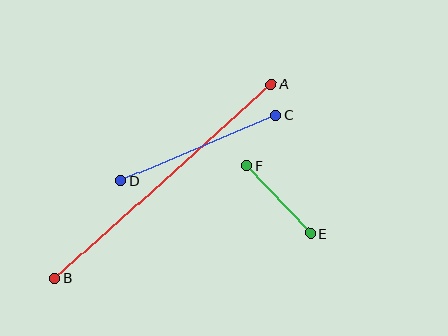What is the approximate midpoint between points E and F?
The midpoint is at approximately (278, 200) pixels.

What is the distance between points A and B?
The distance is approximately 290 pixels.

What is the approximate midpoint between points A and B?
The midpoint is at approximately (163, 181) pixels.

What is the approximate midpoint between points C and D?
The midpoint is at approximately (198, 148) pixels.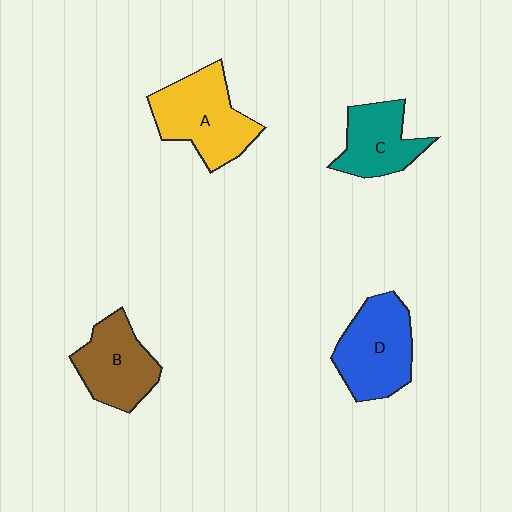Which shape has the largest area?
Shape A (yellow).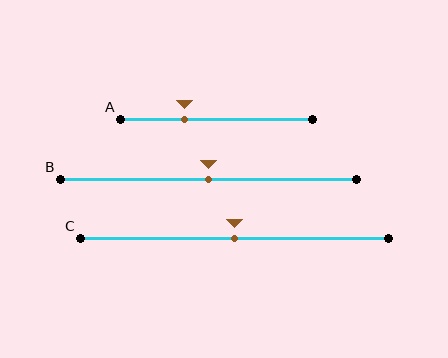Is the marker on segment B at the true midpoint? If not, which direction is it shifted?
Yes, the marker on segment B is at the true midpoint.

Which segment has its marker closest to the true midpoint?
Segment B has its marker closest to the true midpoint.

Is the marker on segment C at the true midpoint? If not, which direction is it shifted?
Yes, the marker on segment C is at the true midpoint.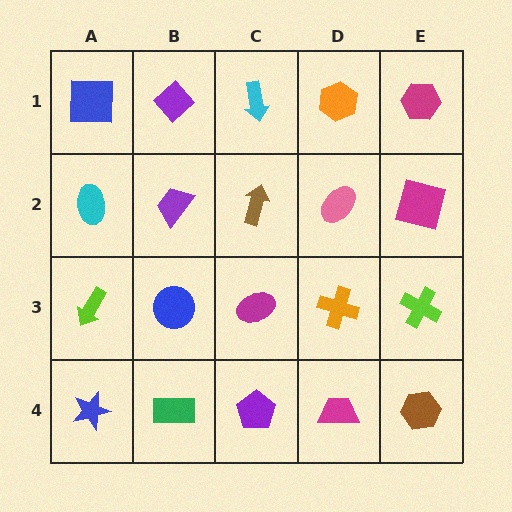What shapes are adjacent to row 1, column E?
A magenta square (row 2, column E), an orange hexagon (row 1, column D).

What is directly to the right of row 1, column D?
A magenta hexagon.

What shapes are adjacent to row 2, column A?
A blue square (row 1, column A), a lime arrow (row 3, column A), a purple trapezoid (row 2, column B).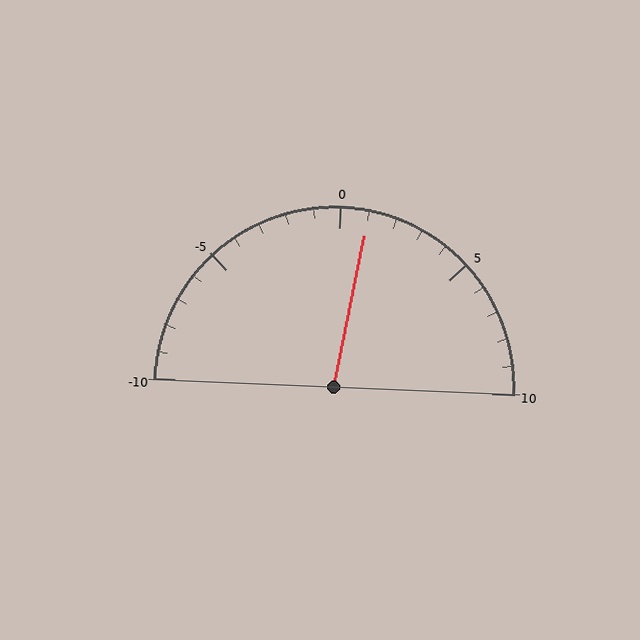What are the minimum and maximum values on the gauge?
The gauge ranges from -10 to 10.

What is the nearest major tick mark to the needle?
The nearest major tick mark is 0.